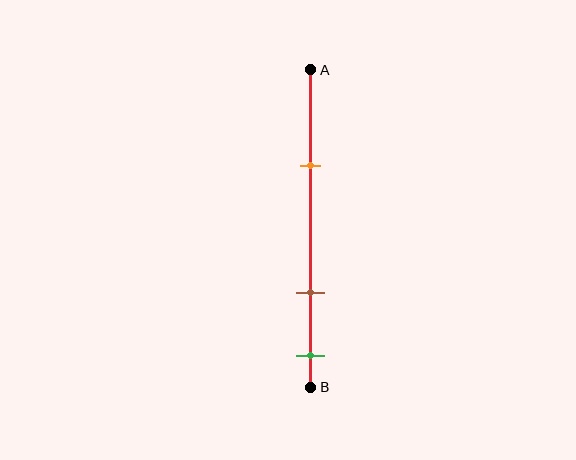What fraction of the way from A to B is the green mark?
The green mark is approximately 90% (0.9) of the way from A to B.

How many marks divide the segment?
There are 3 marks dividing the segment.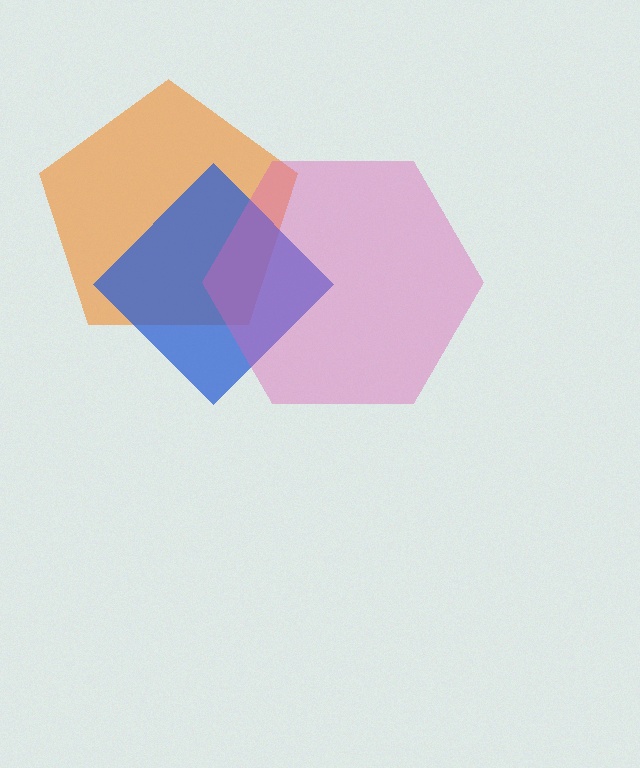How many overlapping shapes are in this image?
There are 3 overlapping shapes in the image.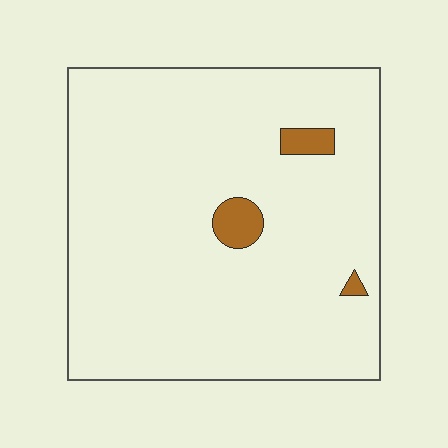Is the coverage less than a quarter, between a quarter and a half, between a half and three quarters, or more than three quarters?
Less than a quarter.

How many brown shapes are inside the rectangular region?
3.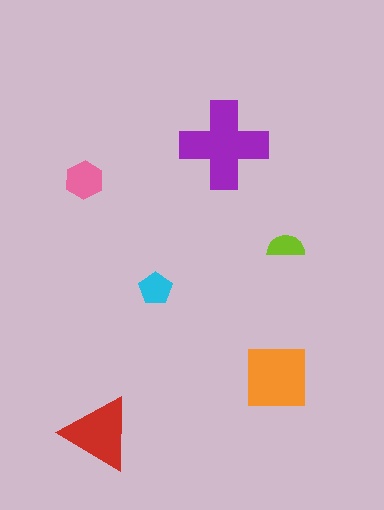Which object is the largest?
The purple cross.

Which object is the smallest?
The lime semicircle.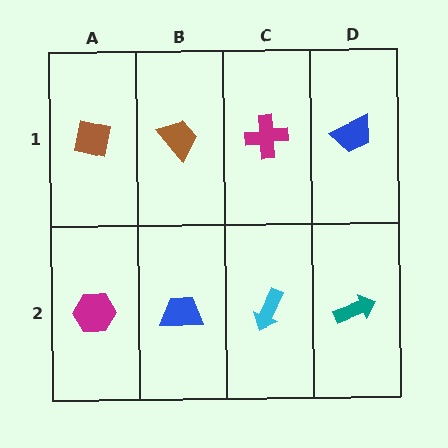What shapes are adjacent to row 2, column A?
A brown square (row 1, column A), a blue trapezoid (row 2, column B).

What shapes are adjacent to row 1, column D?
A teal arrow (row 2, column D), a magenta cross (row 1, column C).